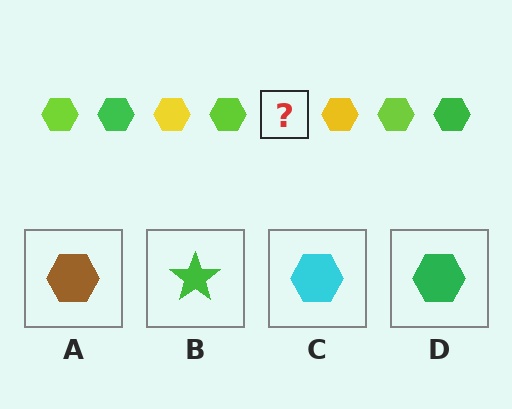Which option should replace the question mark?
Option D.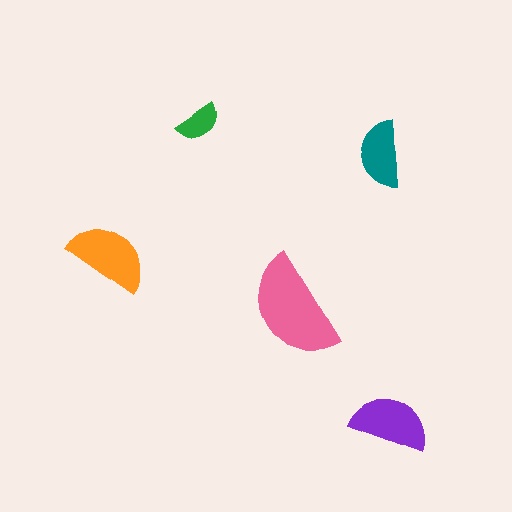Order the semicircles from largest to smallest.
the pink one, the orange one, the purple one, the teal one, the green one.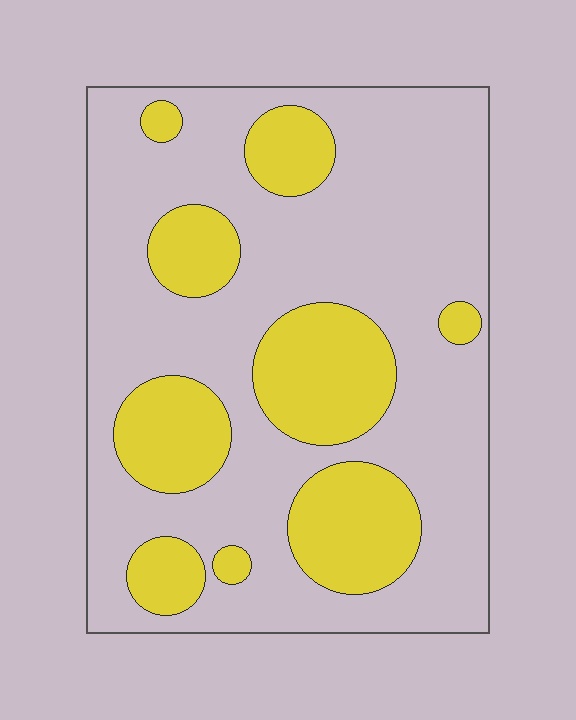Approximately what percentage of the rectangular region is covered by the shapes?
Approximately 30%.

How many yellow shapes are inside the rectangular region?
9.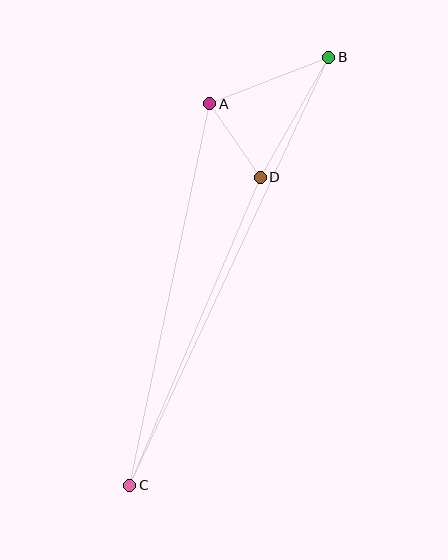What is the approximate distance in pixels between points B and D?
The distance between B and D is approximately 138 pixels.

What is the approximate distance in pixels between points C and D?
The distance between C and D is approximately 334 pixels.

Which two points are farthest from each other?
Points B and C are farthest from each other.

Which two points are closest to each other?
Points A and D are closest to each other.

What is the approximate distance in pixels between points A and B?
The distance between A and B is approximately 128 pixels.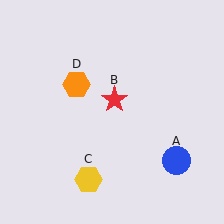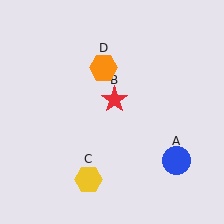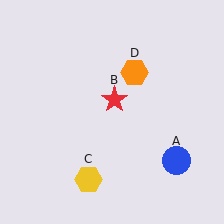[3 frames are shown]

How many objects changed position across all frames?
1 object changed position: orange hexagon (object D).